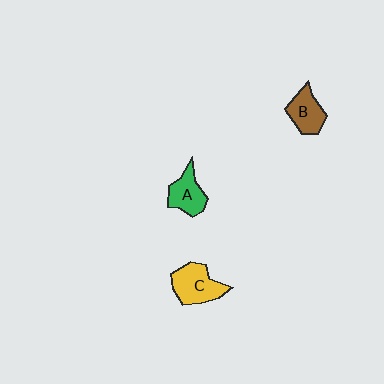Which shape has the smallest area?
Shape B (brown).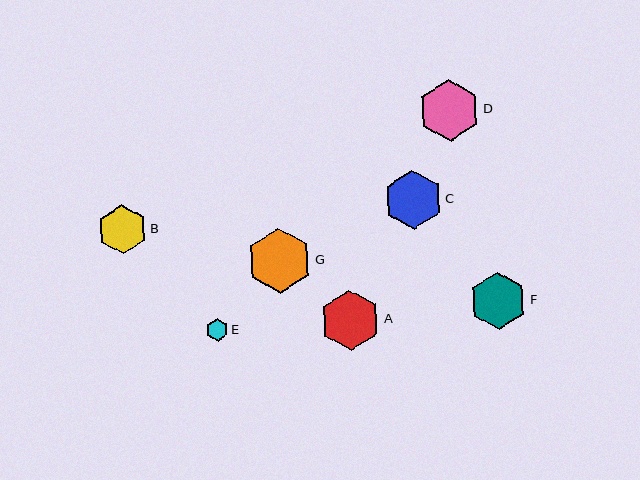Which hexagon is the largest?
Hexagon G is the largest with a size of approximately 65 pixels.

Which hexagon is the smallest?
Hexagon E is the smallest with a size of approximately 23 pixels.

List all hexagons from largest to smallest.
From largest to smallest: G, D, A, C, F, B, E.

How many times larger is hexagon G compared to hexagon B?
Hexagon G is approximately 1.3 times the size of hexagon B.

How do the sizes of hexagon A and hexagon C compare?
Hexagon A and hexagon C are approximately the same size.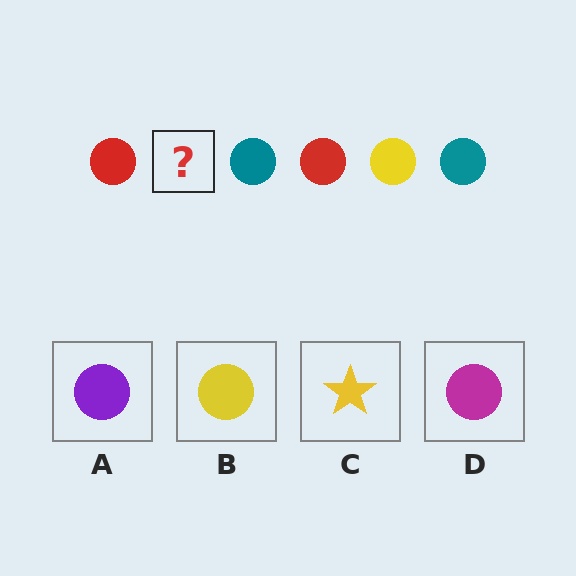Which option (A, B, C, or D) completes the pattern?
B.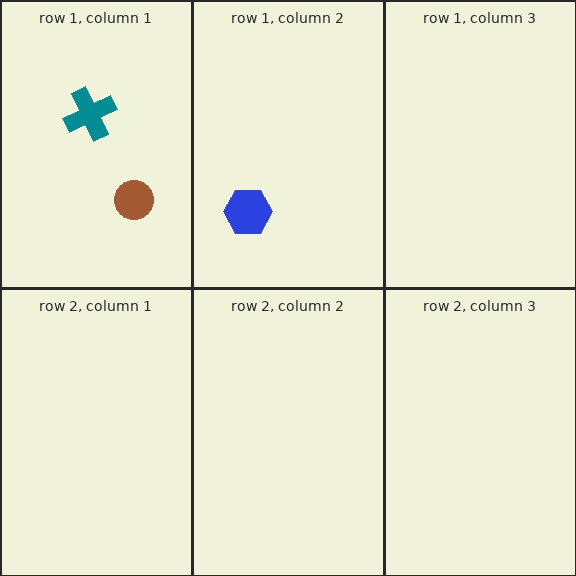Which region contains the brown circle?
The row 1, column 1 region.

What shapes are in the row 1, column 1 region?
The brown circle, the teal cross.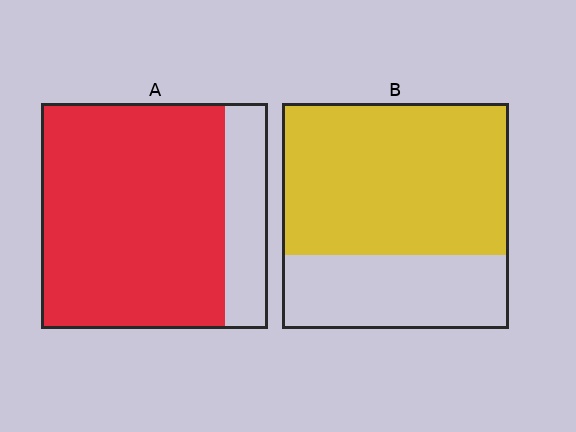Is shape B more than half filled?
Yes.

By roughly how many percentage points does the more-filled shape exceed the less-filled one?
By roughly 15 percentage points (A over B).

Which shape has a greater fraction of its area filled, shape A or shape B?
Shape A.